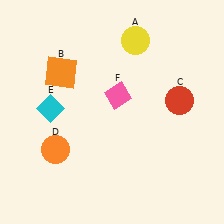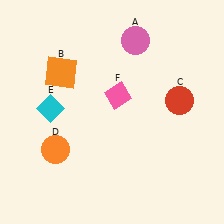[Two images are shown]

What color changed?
The circle (A) changed from yellow in Image 1 to pink in Image 2.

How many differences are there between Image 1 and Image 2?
There is 1 difference between the two images.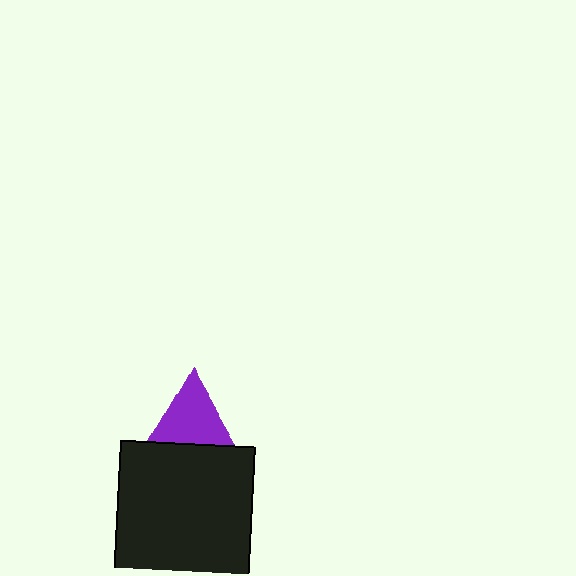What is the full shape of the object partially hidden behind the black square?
The partially hidden object is a purple triangle.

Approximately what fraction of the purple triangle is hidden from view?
Roughly 56% of the purple triangle is hidden behind the black square.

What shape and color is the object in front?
The object in front is a black square.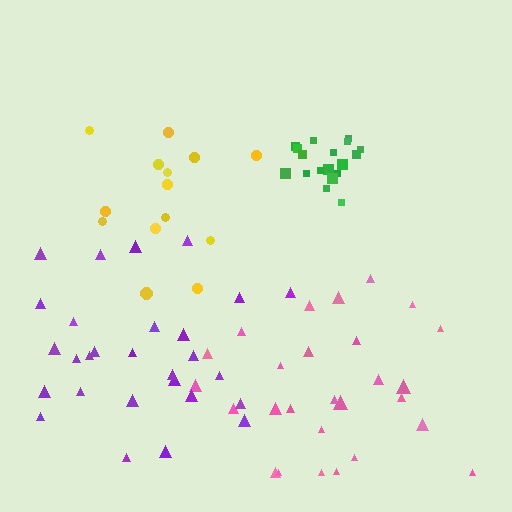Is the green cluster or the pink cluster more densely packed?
Green.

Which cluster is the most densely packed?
Green.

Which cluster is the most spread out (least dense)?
Pink.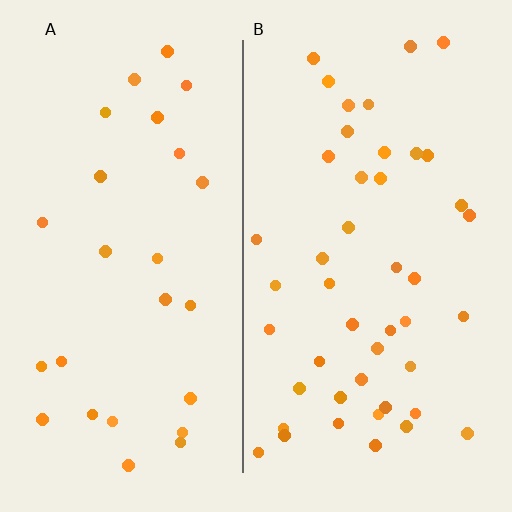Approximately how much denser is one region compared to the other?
Approximately 1.7× — region B over region A.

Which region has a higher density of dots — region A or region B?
B (the right).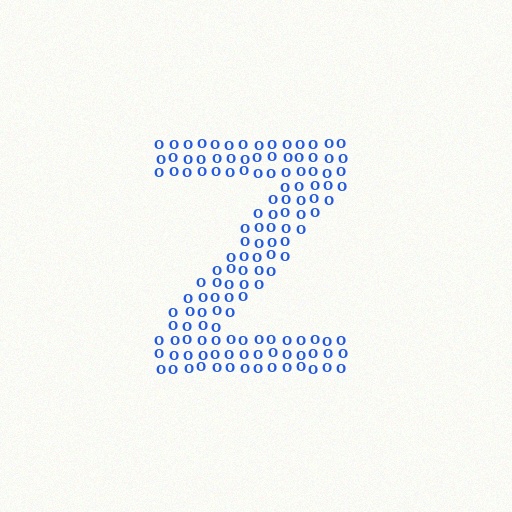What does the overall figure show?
The overall figure shows the letter Z.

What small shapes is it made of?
It is made of small letter O's.